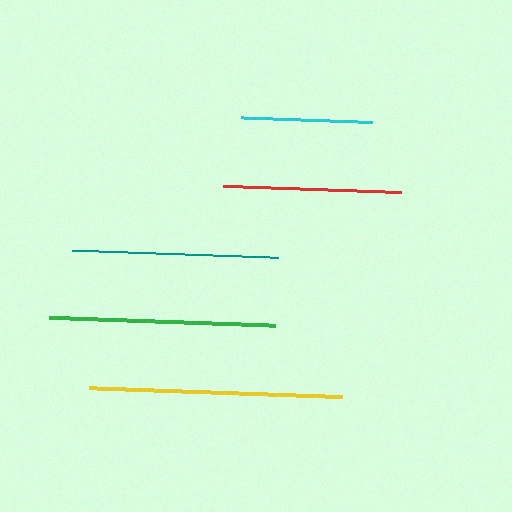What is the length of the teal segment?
The teal segment is approximately 205 pixels long.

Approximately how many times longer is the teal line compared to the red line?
The teal line is approximately 1.2 times the length of the red line.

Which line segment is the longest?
The yellow line is the longest at approximately 253 pixels.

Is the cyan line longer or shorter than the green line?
The green line is longer than the cyan line.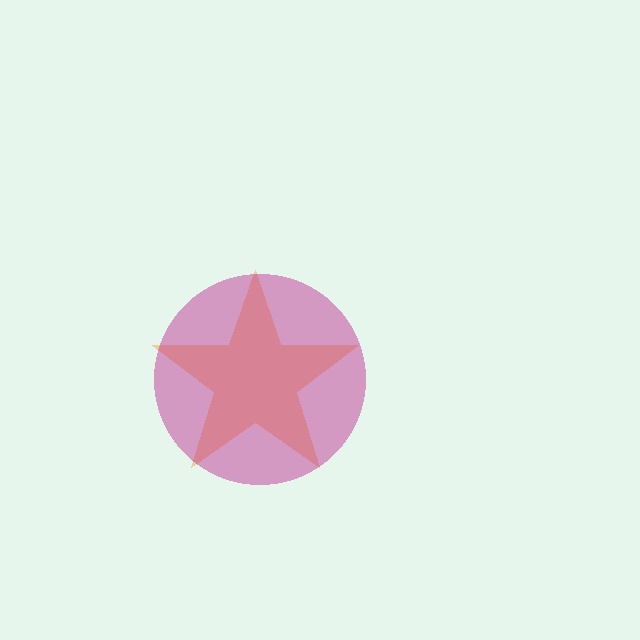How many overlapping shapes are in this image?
There are 2 overlapping shapes in the image.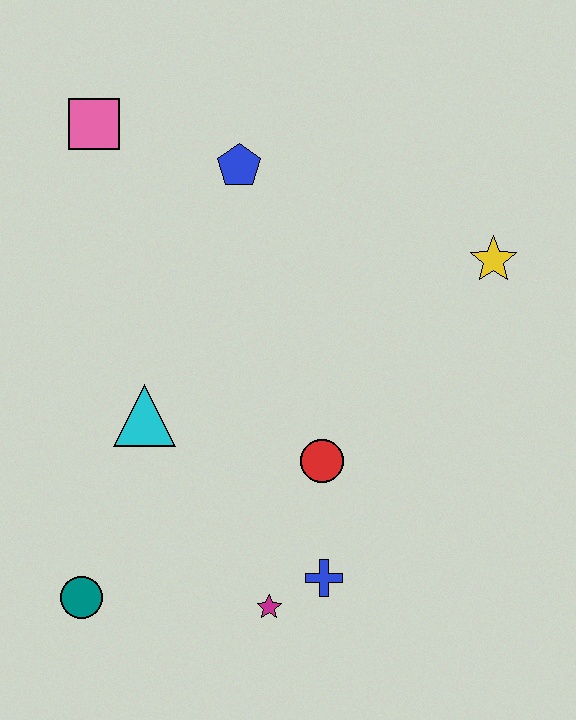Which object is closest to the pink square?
The blue pentagon is closest to the pink square.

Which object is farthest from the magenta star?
The pink square is farthest from the magenta star.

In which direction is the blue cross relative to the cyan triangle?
The blue cross is to the right of the cyan triangle.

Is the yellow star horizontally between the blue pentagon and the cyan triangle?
No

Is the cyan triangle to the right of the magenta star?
No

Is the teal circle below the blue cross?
Yes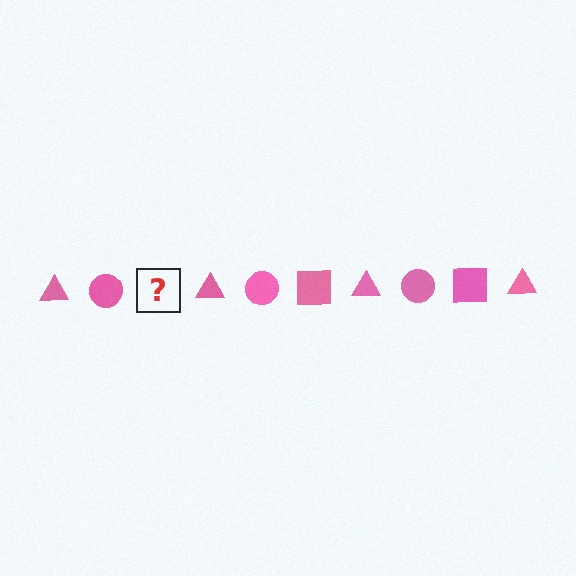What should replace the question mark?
The question mark should be replaced with a pink square.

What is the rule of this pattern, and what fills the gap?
The rule is that the pattern cycles through triangle, circle, square shapes in pink. The gap should be filled with a pink square.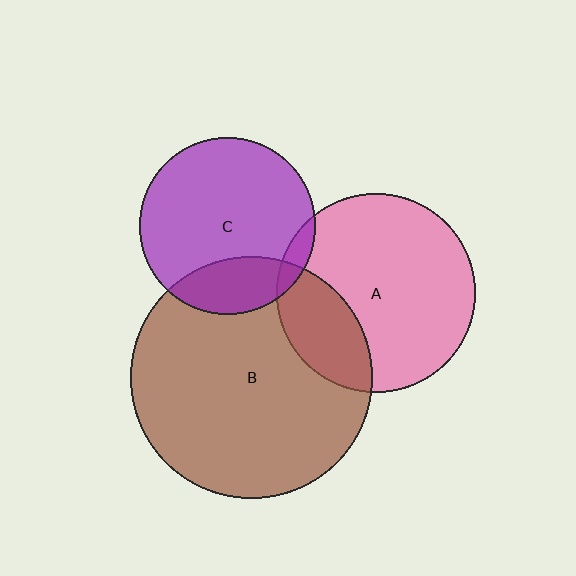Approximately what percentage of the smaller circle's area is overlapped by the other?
Approximately 25%.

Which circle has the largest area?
Circle B (brown).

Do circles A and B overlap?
Yes.